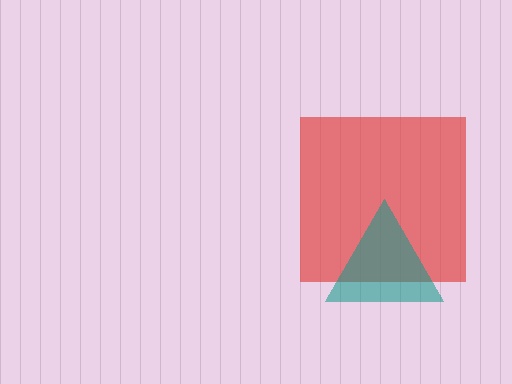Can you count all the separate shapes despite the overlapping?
Yes, there are 2 separate shapes.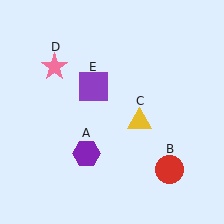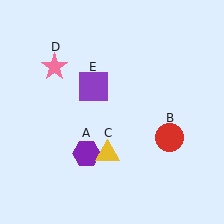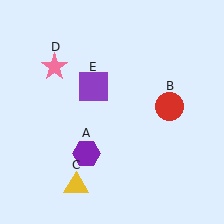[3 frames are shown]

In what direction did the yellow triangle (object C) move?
The yellow triangle (object C) moved down and to the left.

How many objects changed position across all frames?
2 objects changed position: red circle (object B), yellow triangle (object C).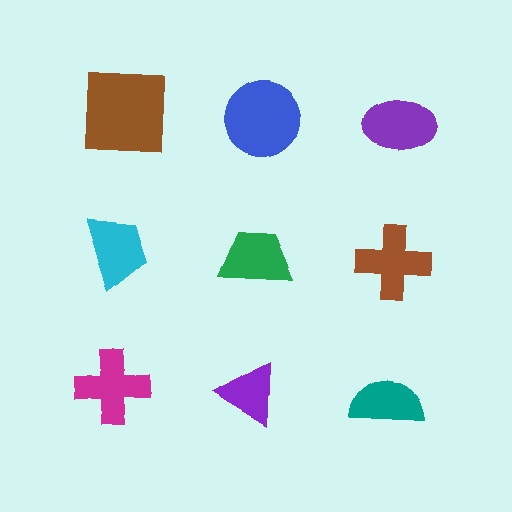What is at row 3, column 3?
A teal semicircle.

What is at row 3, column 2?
A purple triangle.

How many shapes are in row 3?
3 shapes.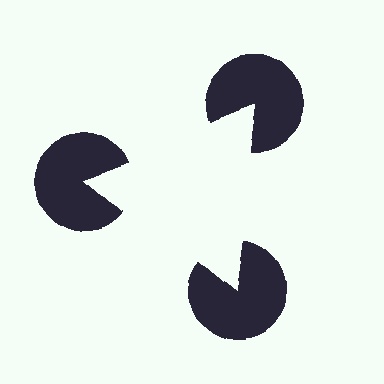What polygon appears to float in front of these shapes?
An illusory triangle — its edges are inferred from the aligned wedge cuts in the pac-man discs, not physically drawn.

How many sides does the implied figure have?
3 sides.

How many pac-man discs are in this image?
There are 3 — one at each vertex of the illusory triangle.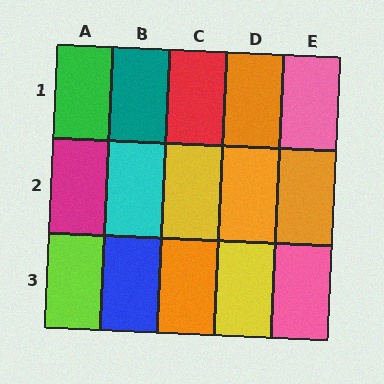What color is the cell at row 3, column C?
Orange.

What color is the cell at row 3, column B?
Blue.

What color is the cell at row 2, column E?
Orange.